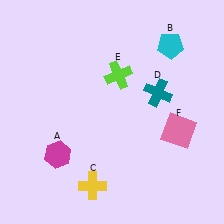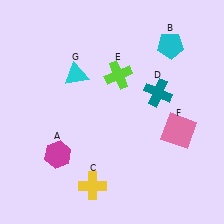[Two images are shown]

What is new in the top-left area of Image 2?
A cyan triangle (G) was added in the top-left area of Image 2.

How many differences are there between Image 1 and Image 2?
There is 1 difference between the two images.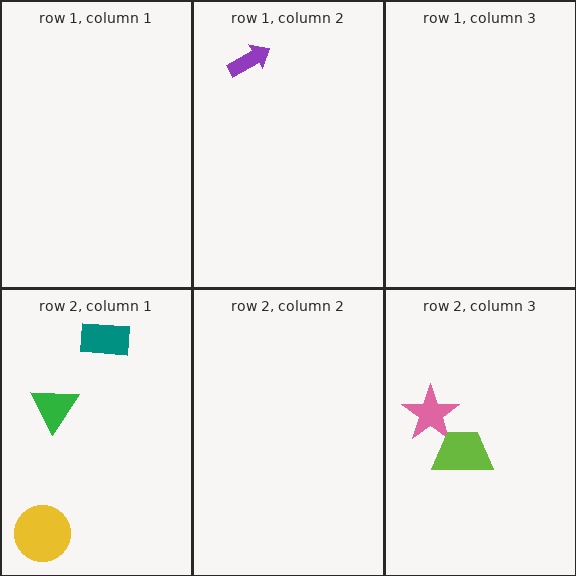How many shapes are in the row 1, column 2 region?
1.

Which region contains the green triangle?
The row 2, column 1 region.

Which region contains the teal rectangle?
The row 2, column 1 region.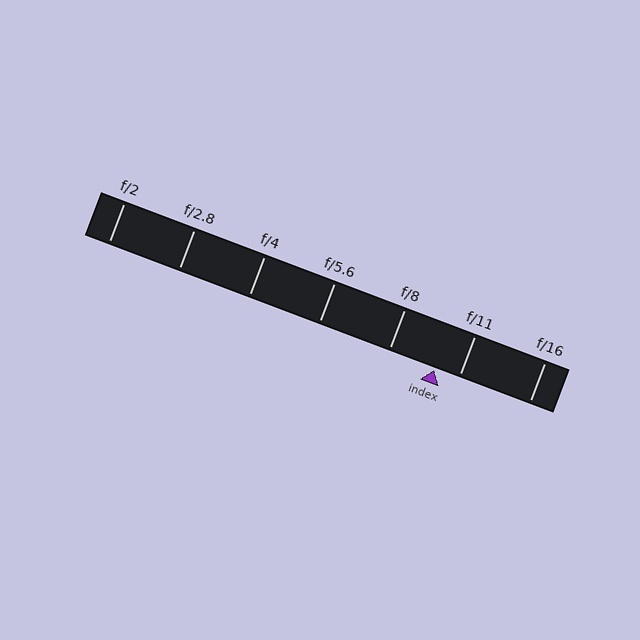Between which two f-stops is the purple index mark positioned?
The index mark is between f/8 and f/11.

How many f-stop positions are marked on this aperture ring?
There are 7 f-stop positions marked.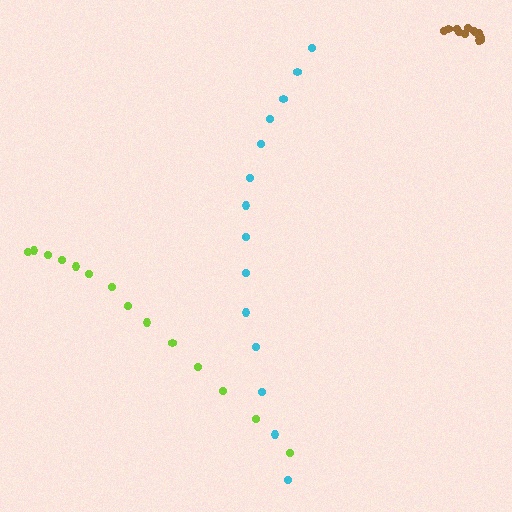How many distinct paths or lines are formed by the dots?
There are 3 distinct paths.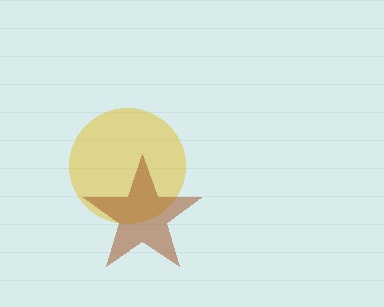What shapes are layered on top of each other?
The layered shapes are: a yellow circle, a brown star.